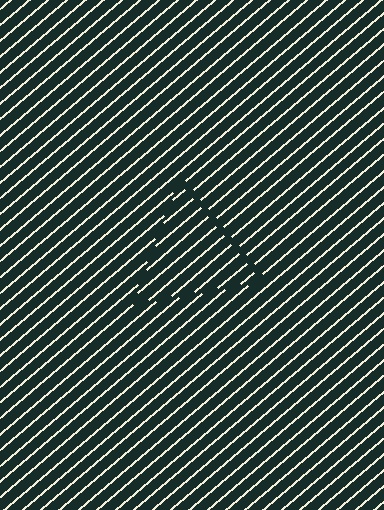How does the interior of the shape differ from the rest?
The interior of the shape contains the same grating, shifted by half a period — the contour is defined by the phase discontinuity where line-ends from the inner and outer gratings abut.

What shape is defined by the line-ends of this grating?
An illusory triangle. The interior of the shape contains the same grating, shifted by half a period — the contour is defined by the phase discontinuity where line-ends from the inner and outer gratings abut.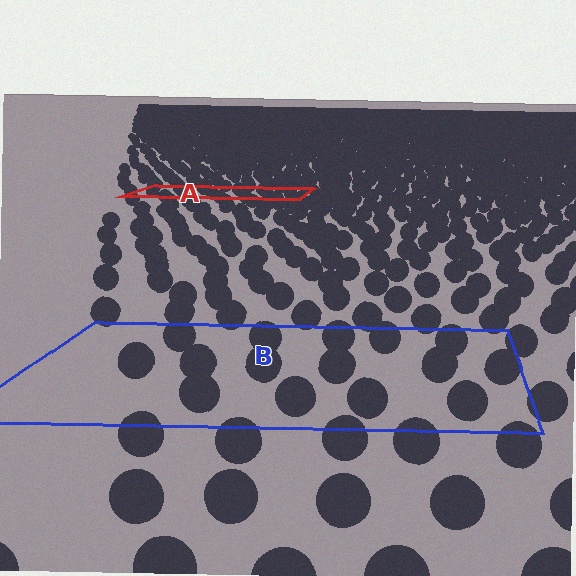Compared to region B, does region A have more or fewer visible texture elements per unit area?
Region A has more texture elements per unit area — they are packed more densely because it is farther away.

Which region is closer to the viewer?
Region B is closer. The texture elements there are larger and more spread out.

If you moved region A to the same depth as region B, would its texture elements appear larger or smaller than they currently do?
They would appear larger. At a closer depth, the same texture elements are projected at a bigger on-screen size.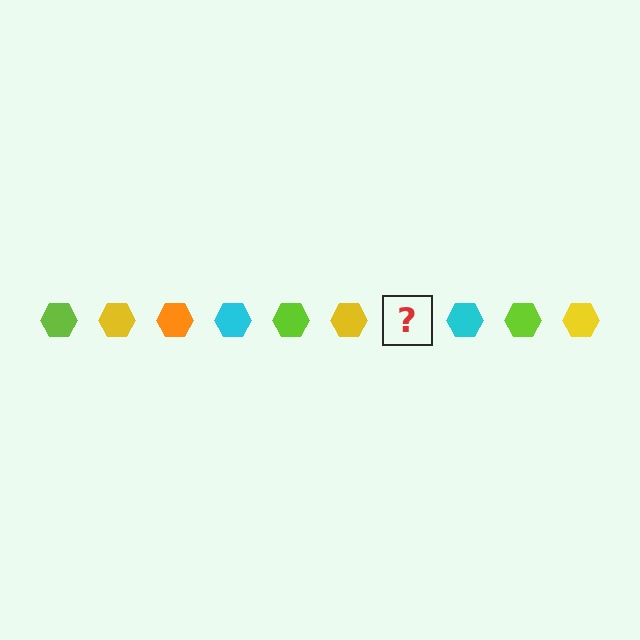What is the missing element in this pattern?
The missing element is an orange hexagon.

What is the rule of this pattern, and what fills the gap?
The rule is that the pattern cycles through lime, yellow, orange, cyan hexagons. The gap should be filled with an orange hexagon.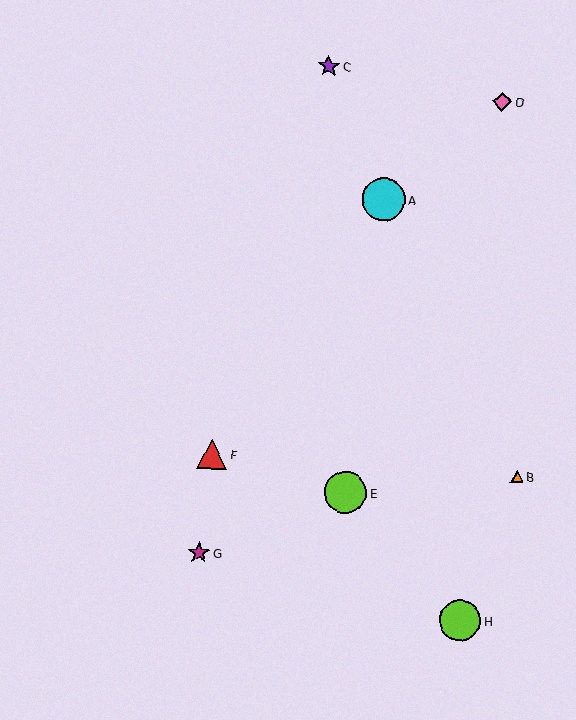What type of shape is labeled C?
Shape C is a purple star.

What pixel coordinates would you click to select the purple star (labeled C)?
Click at (329, 66) to select the purple star C.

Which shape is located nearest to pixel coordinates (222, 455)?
The red triangle (labeled F) at (212, 454) is nearest to that location.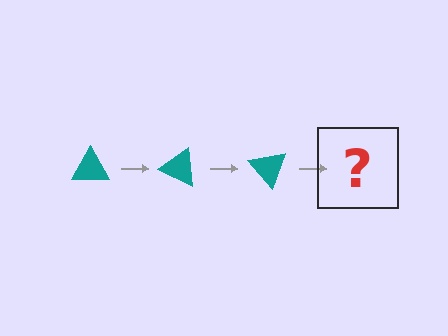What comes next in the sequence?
The next element should be a teal triangle rotated 75 degrees.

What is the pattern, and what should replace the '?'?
The pattern is that the triangle rotates 25 degrees each step. The '?' should be a teal triangle rotated 75 degrees.